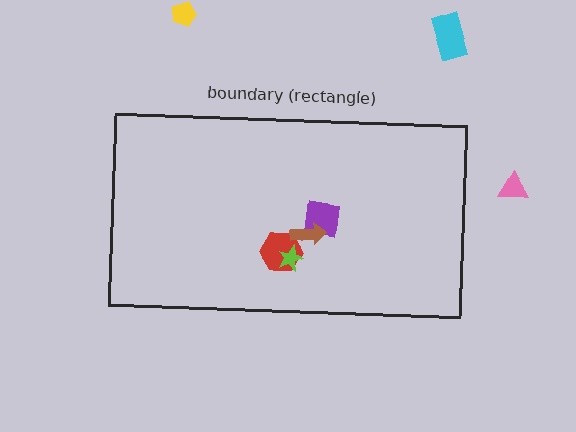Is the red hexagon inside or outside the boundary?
Inside.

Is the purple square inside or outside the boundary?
Inside.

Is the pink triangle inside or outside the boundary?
Outside.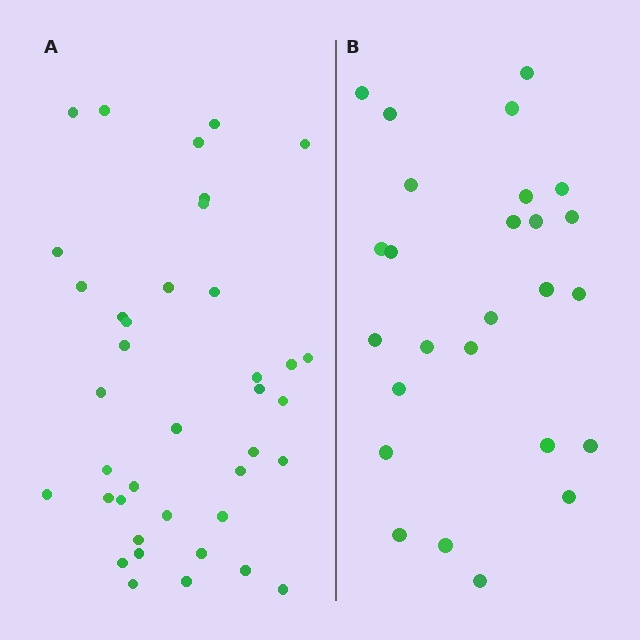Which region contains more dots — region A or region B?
Region A (the left region) has more dots.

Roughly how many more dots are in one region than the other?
Region A has approximately 15 more dots than region B.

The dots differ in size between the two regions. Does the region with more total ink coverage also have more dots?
No. Region B has more total ink coverage because its dots are larger, but region A actually contains more individual dots. Total area can be misleading — the number of items is what matters here.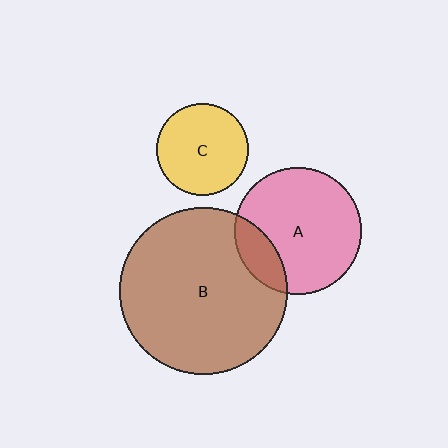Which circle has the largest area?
Circle B (brown).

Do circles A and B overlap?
Yes.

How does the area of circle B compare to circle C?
Approximately 3.3 times.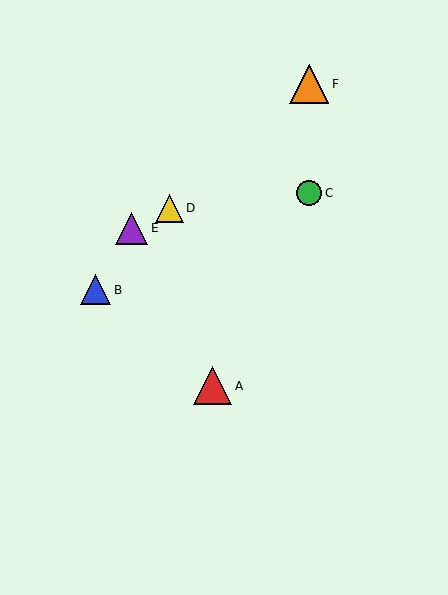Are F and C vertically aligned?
Yes, both are at x≈309.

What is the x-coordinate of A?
Object A is at x≈213.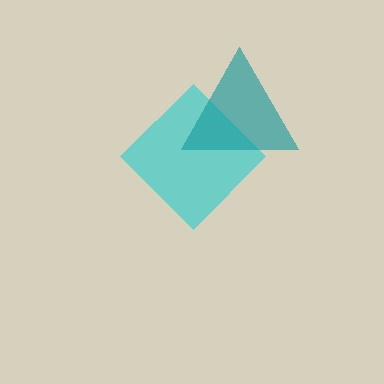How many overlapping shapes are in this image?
There are 2 overlapping shapes in the image.